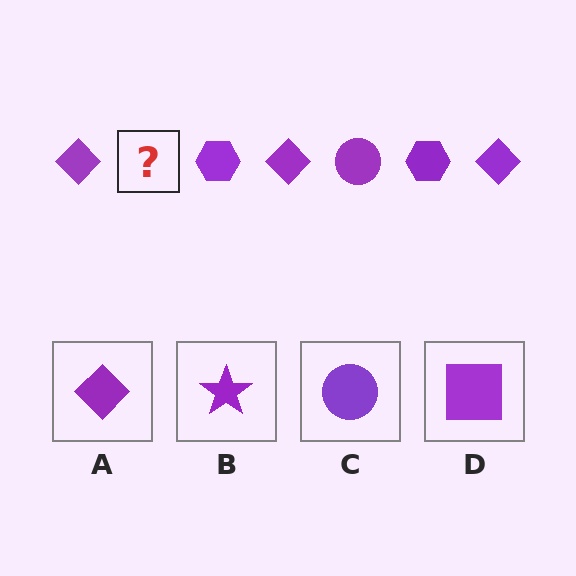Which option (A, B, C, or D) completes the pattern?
C.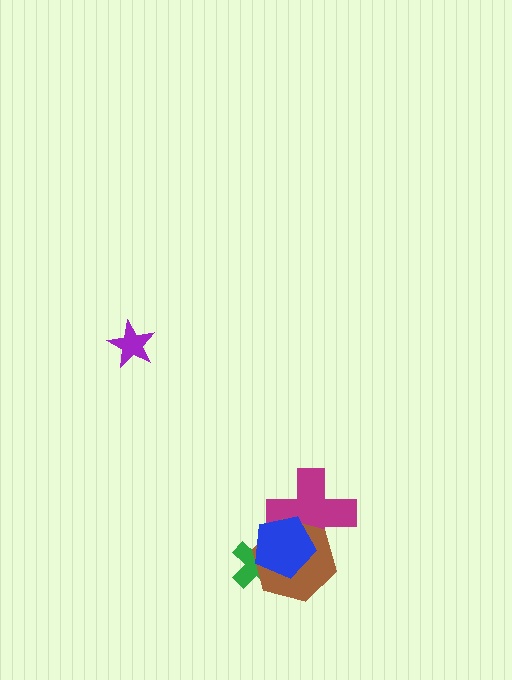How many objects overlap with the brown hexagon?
3 objects overlap with the brown hexagon.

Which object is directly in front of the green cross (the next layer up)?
The brown hexagon is directly in front of the green cross.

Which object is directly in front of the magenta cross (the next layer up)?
The brown hexagon is directly in front of the magenta cross.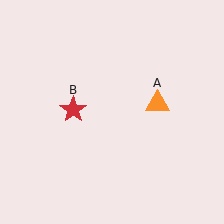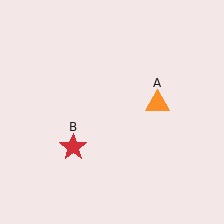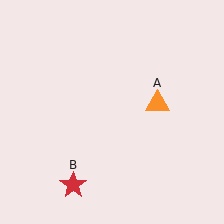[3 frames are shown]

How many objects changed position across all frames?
1 object changed position: red star (object B).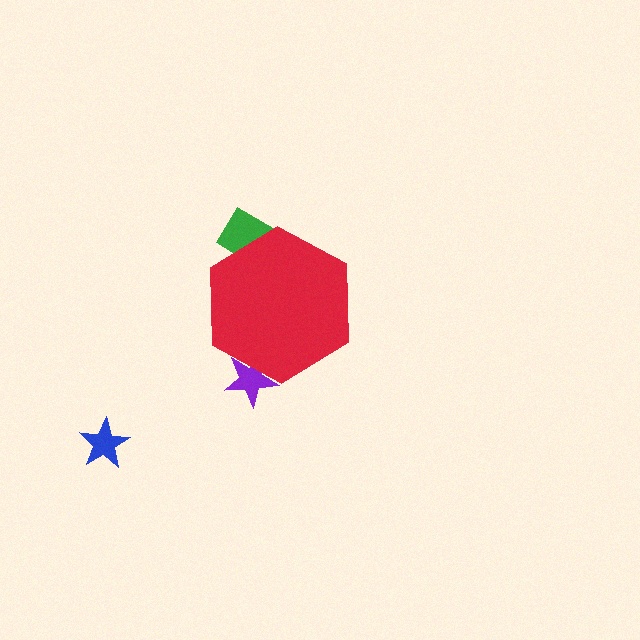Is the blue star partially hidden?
No, the blue star is fully visible.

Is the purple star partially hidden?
Yes, the purple star is partially hidden behind the red hexagon.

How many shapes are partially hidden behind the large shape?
2 shapes are partially hidden.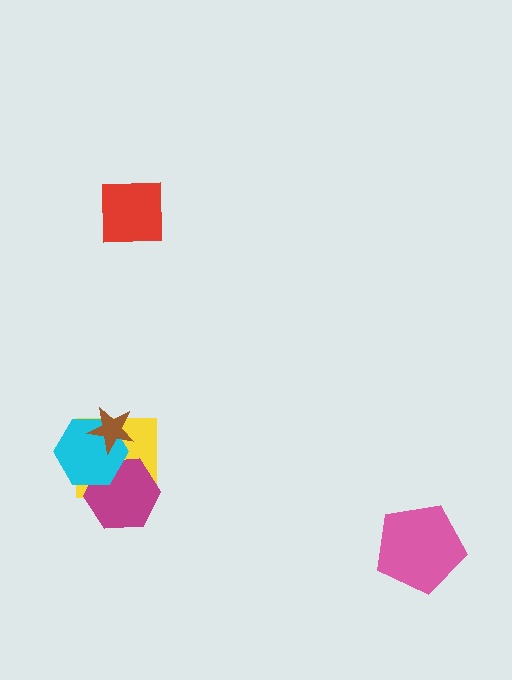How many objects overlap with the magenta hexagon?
2 objects overlap with the magenta hexagon.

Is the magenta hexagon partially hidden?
Yes, it is partially covered by another shape.